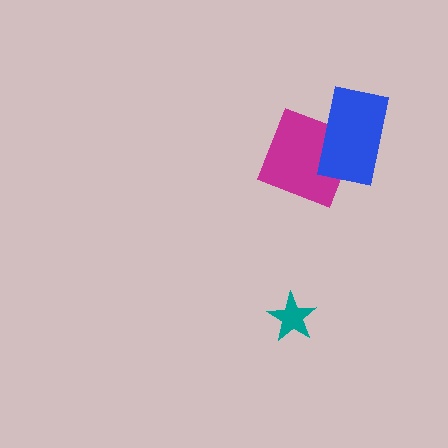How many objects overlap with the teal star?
0 objects overlap with the teal star.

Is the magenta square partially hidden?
Yes, it is partially covered by another shape.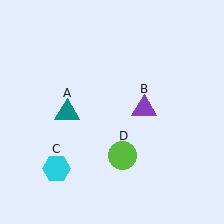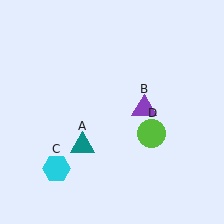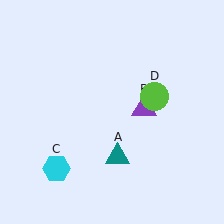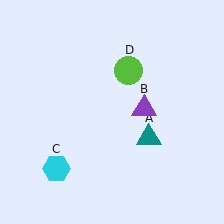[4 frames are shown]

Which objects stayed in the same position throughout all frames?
Purple triangle (object B) and cyan hexagon (object C) remained stationary.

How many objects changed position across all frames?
2 objects changed position: teal triangle (object A), lime circle (object D).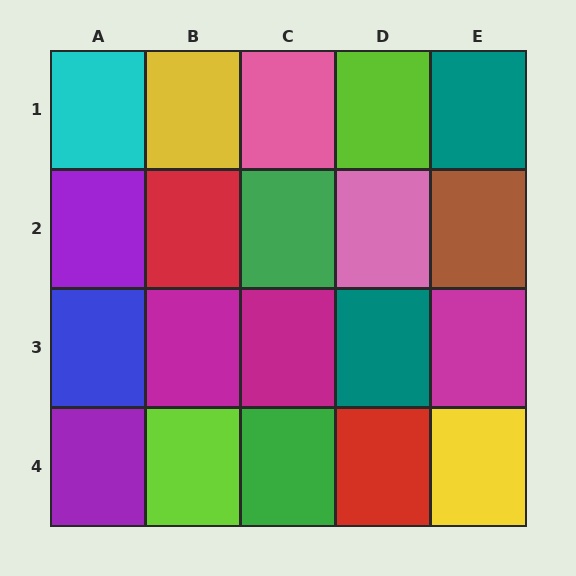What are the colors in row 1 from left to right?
Cyan, yellow, pink, lime, teal.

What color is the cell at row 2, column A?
Purple.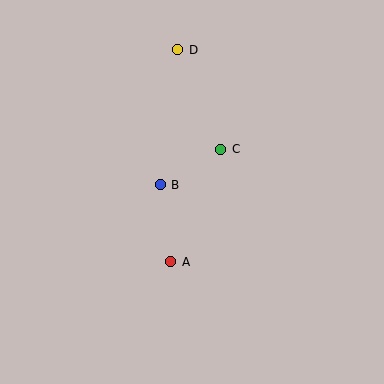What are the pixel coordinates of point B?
Point B is at (160, 185).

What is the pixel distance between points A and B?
The distance between A and B is 78 pixels.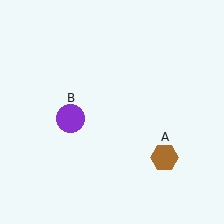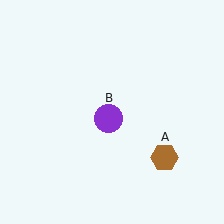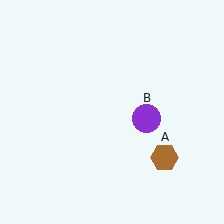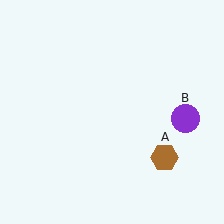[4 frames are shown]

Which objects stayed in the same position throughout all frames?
Brown hexagon (object A) remained stationary.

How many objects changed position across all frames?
1 object changed position: purple circle (object B).